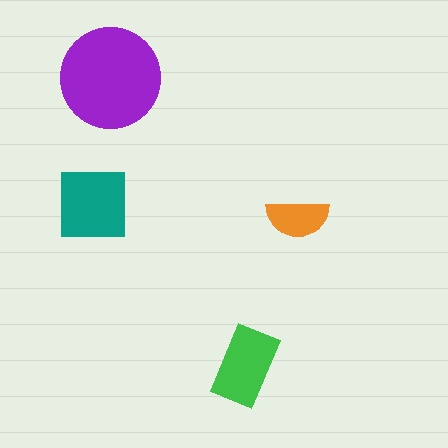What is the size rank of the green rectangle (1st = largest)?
3rd.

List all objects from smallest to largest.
The orange semicircle, the green rectangle, the teal square, the purple circle.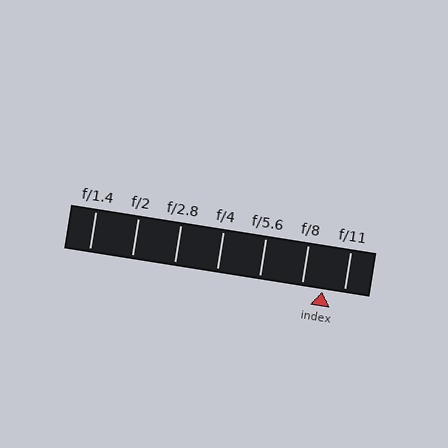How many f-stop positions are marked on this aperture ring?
There are 7 f-stop positions marked.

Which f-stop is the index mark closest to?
The index mark is closest to f/11.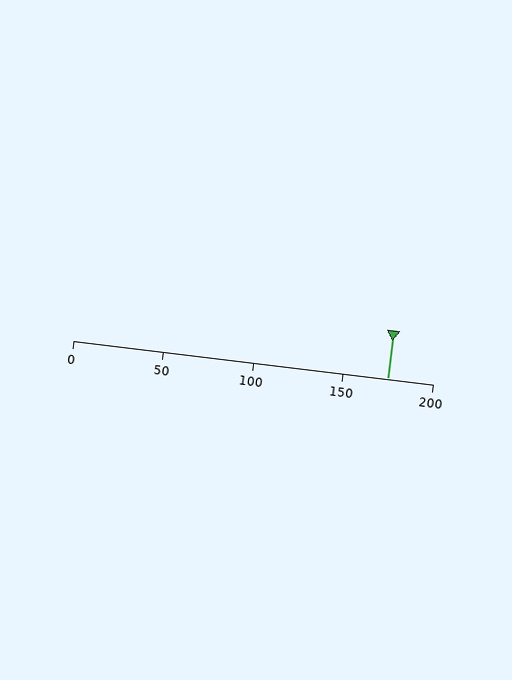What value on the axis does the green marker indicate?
The marker indicates approximately 175.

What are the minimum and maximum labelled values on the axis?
The axis runs from 0 to 200.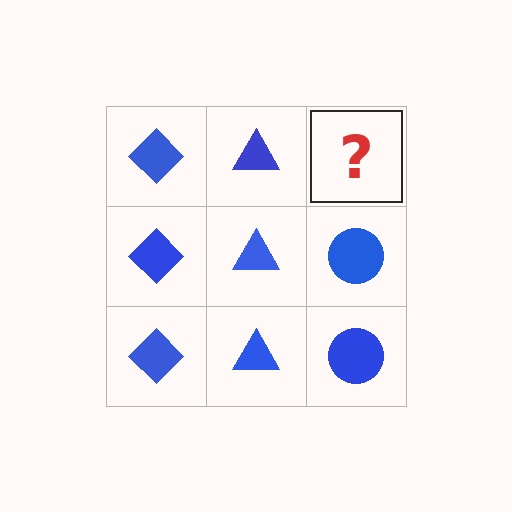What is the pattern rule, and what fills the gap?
The rule is that each column has a consistent shape. The gap should be filled with a blue circle.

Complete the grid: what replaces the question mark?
The question mark should be replaced with a blue circle.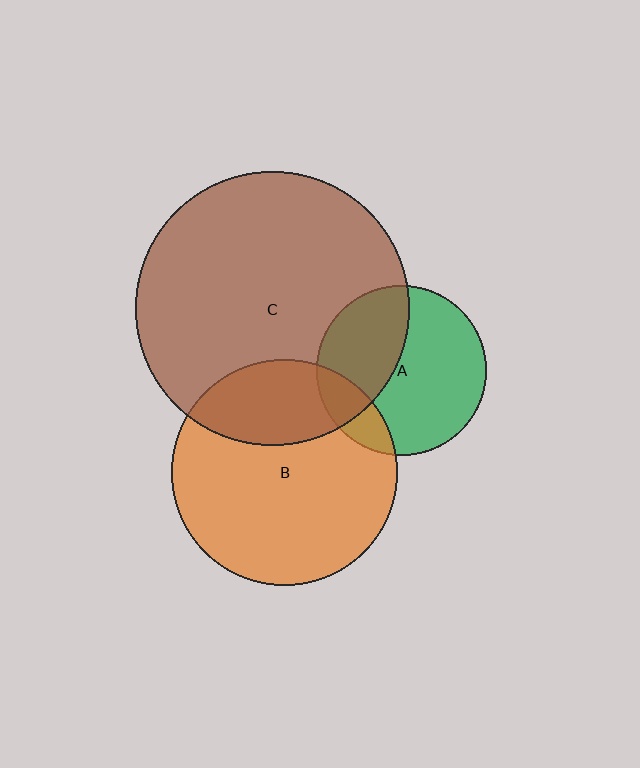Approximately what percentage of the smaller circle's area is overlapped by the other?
Approximately 15%.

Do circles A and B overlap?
Yes.